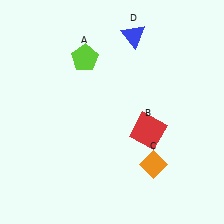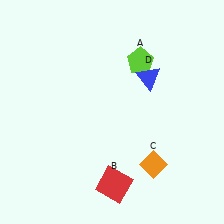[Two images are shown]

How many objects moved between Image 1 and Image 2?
3 objects moved between the two images.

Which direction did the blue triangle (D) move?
The blue triangle (D) moved down.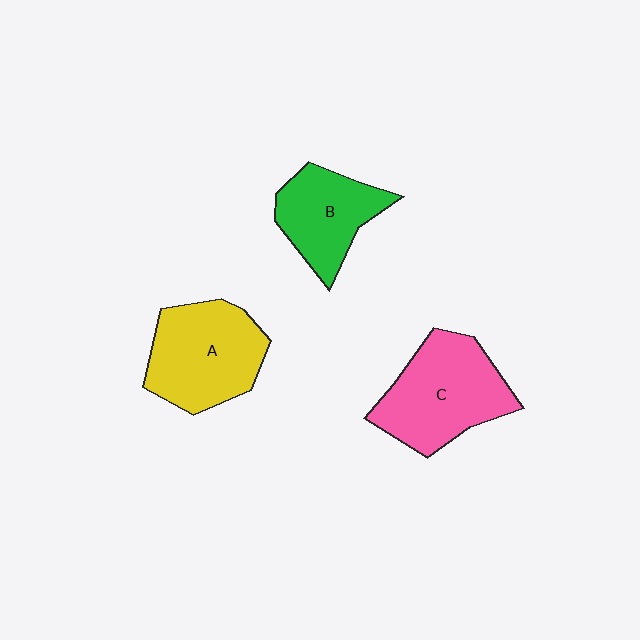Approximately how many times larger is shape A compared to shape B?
Approximately 1.3 times.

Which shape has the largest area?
Shape C (pink).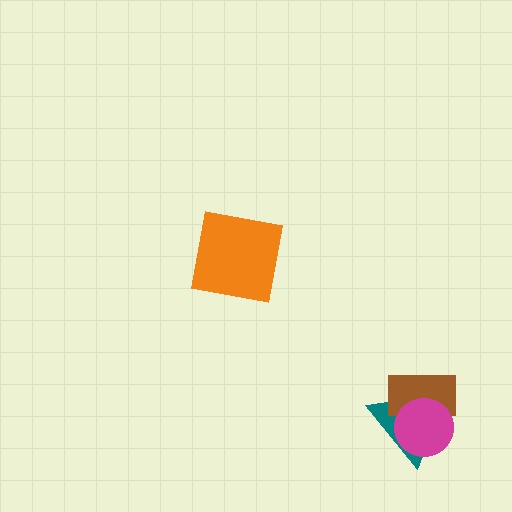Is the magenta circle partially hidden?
No, no other shape covers it.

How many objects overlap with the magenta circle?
2 objects overlap with the magenta circle.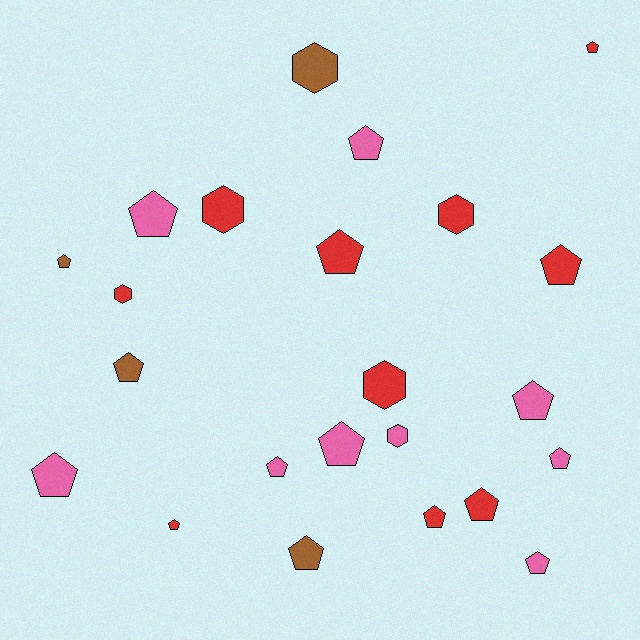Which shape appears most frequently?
Pentagon, with 17 objects.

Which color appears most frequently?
Red, with 10 objects.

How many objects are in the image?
There are 23 objects.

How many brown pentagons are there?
There are 3 brown pentagons.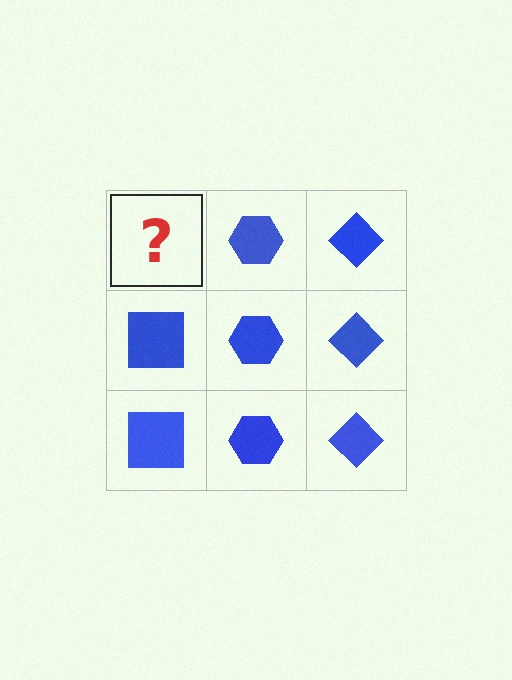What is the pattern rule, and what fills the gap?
The rule is that each column has a consistent shape. The gap should be filled with a blue square.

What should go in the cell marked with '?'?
The missing cell should contain a blue square.